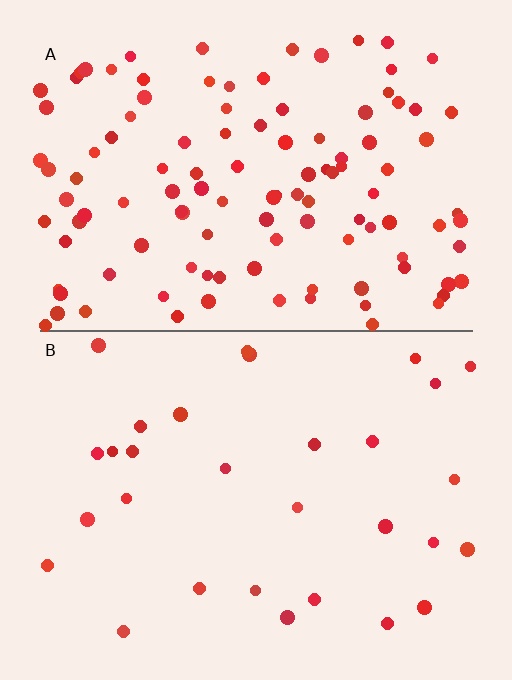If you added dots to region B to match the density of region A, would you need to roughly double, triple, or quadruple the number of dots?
Approximately quadruple.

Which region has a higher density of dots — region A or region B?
A (the top).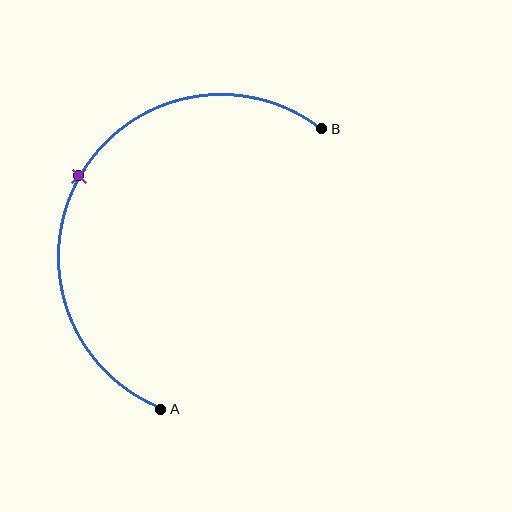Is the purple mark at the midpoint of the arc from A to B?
Yes. The purple mark lies on the arc at equal arc-length from both A and B — it is the arc midpoint.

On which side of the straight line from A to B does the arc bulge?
The arc bulges to the left of the straight line connecting A and B.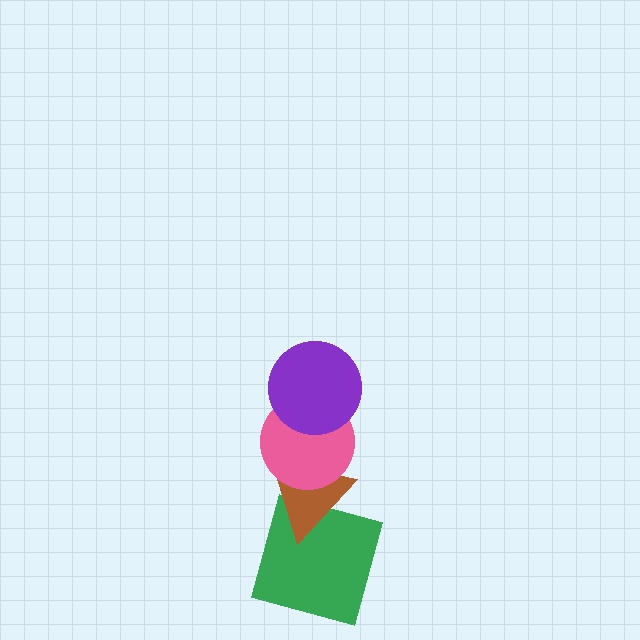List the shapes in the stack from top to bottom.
From top to bottom: the purple circle, the pink circle, the brown triangle, the green square.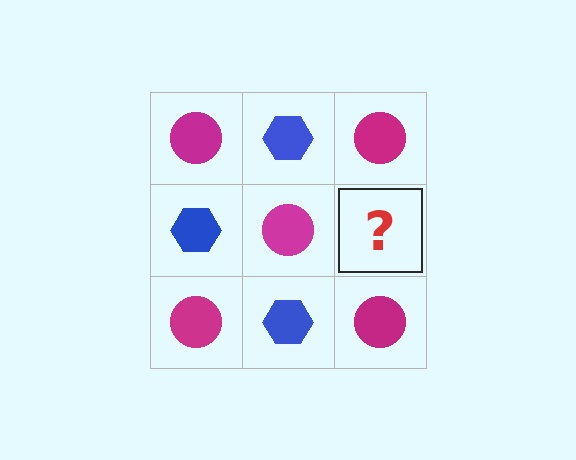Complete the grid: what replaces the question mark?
The question mark should be replaced with a blue hexagon.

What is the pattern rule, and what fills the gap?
The rule is that it alternates magenta circle and blue hexagon in a checkerboard pattern. The gap should be filled with a blue hexagon.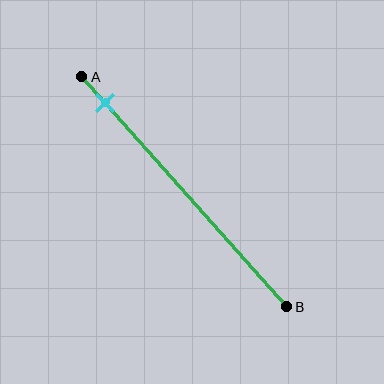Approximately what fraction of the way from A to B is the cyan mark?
The cyan mark is approximately 10% of the way from A to B.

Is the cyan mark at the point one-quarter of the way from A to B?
No, the mark is at about 10% from A, not at the 25% one-quarter point.